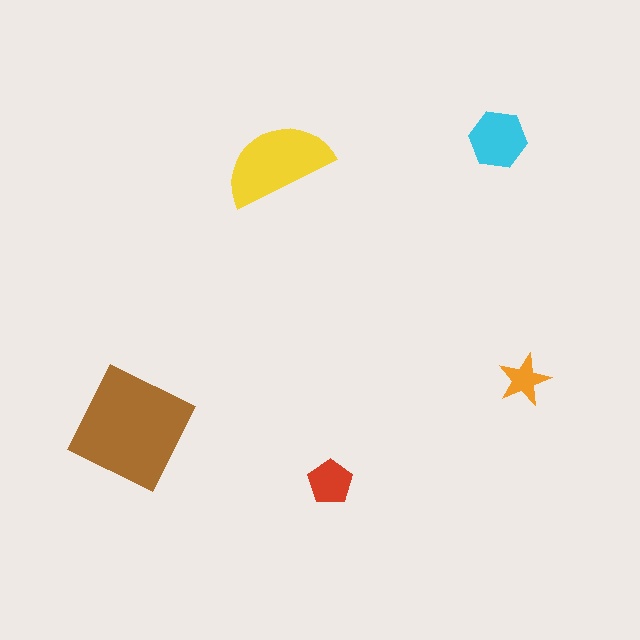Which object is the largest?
The brown square.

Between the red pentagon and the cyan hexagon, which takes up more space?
The cyan hexagon.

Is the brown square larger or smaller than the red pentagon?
Larger.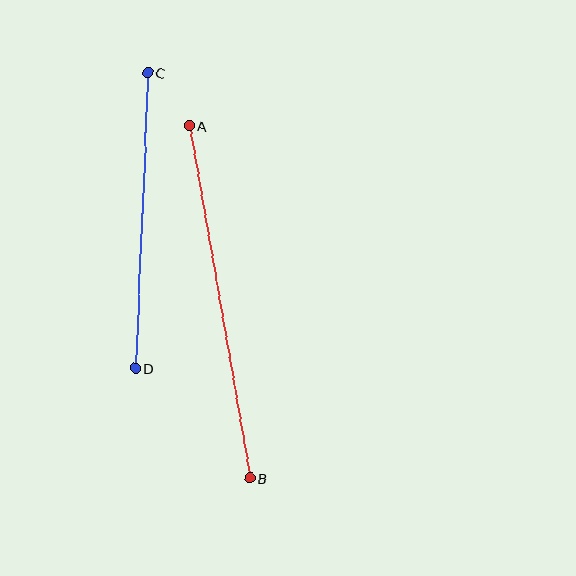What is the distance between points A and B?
The distance is approximately 358 pixels.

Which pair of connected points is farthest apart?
Points A and B are farthest apart.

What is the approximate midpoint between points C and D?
The midpoint is at approximately (141, 221) pixels.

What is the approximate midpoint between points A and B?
The midpoint is at approximately (220, 302) pixels.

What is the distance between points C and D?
The distance is approximately 296 pixels.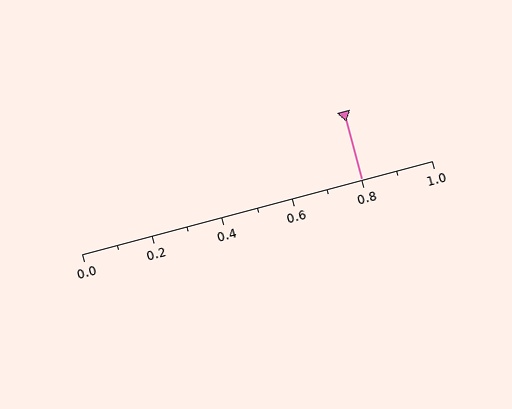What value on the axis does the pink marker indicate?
The marker indicates approximately 0.8.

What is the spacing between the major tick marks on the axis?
The major ticks are spaced 0.2 apart.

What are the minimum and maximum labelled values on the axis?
The axis runs from 0.0 to 1.0.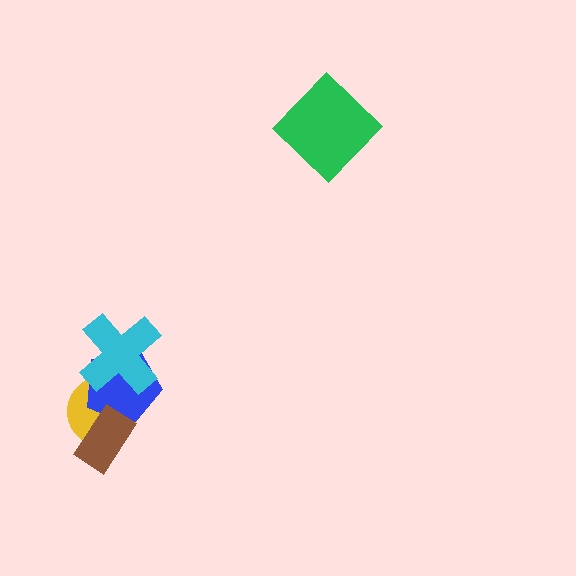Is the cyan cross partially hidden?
No, no other shape covers it.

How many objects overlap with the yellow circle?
3 objects overlap with the yellow circle.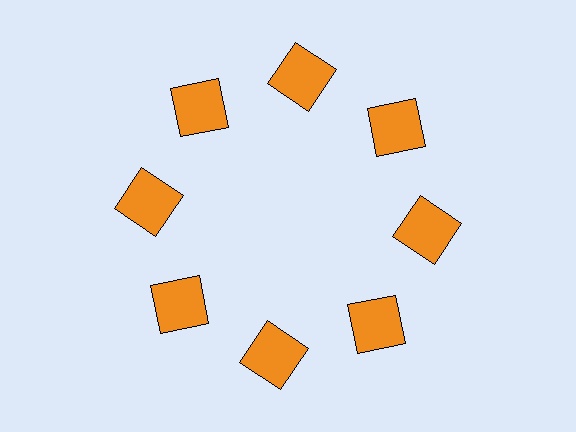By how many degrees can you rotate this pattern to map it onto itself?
The pattern maps onto itself every 45 degrees of rotation.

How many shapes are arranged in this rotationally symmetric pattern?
There are 8 shapes, arranged in 8 groups of 1.